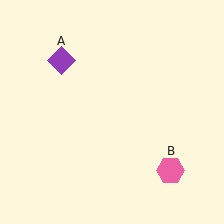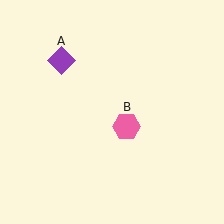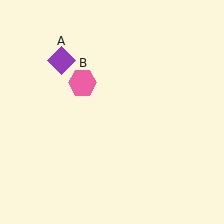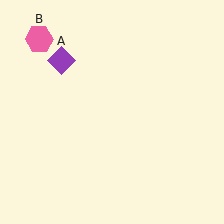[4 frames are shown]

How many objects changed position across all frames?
1 object changed position: pink hexagon (object B).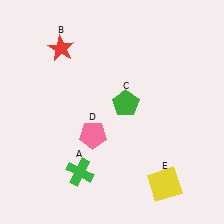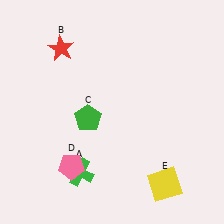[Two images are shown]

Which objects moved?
The objects that moved are: the green pentagon (C), the pink pentagon (D).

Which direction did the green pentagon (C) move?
The green pentagon (C) moved left.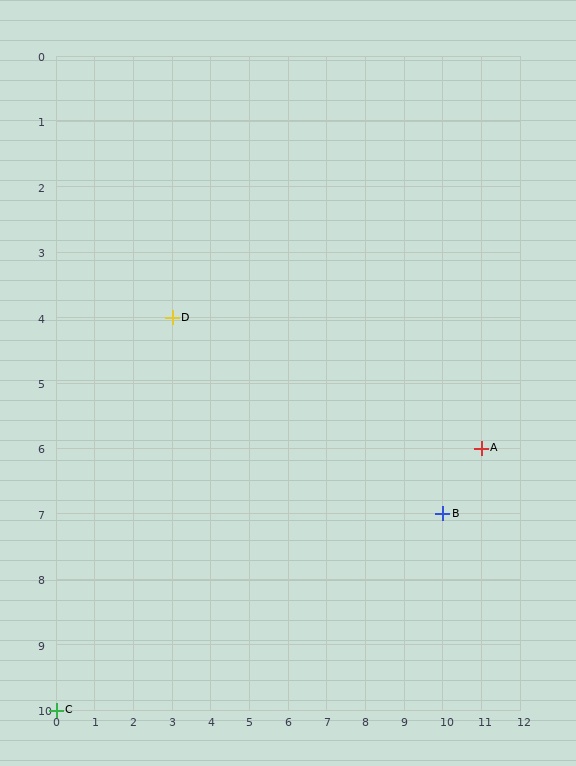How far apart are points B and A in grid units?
Points B and A are 1 column and 1 row apart (about 1.4 grid units diagonally).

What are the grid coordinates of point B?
Point B is at grid coordinates (10, 7).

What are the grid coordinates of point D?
Point D is at grid coordinates (3, 4).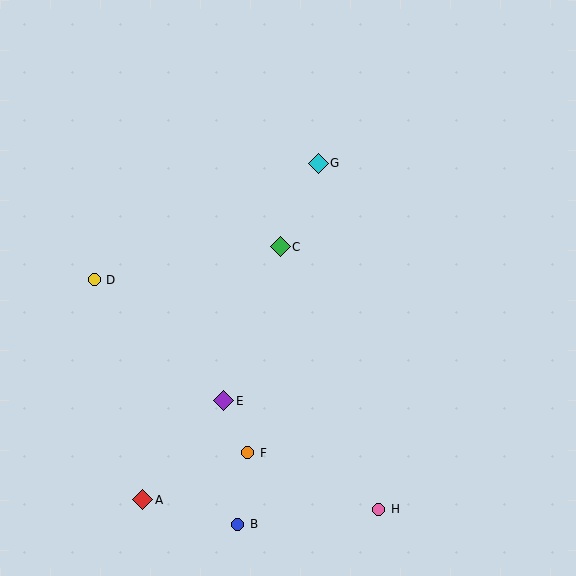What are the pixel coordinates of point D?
Point D is at (94, 280).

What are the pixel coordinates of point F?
Point F is at (248, 453).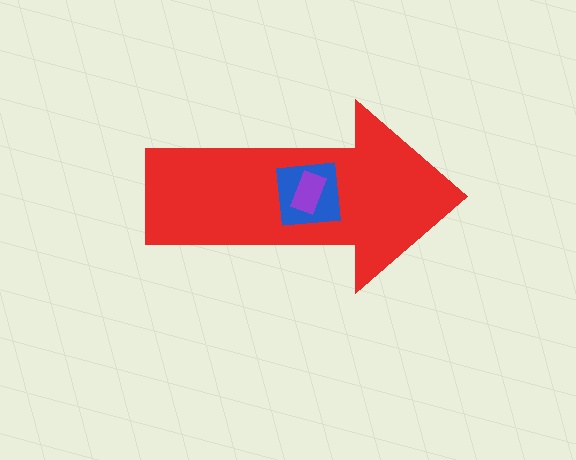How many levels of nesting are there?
3.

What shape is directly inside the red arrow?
The blue square.